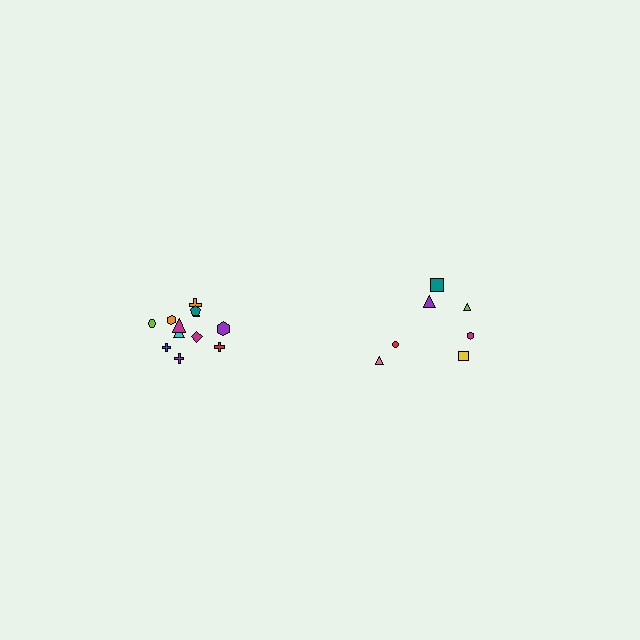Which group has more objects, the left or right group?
The left group.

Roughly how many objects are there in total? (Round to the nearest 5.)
Roughly 20 objects in total.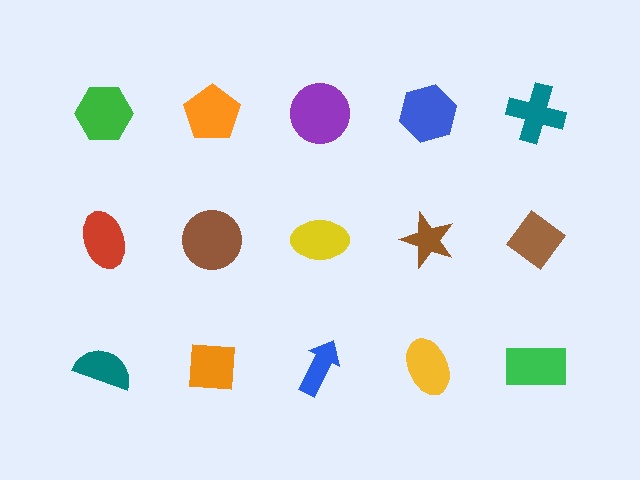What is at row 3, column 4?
A yellow ellipse.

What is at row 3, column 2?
An orange square.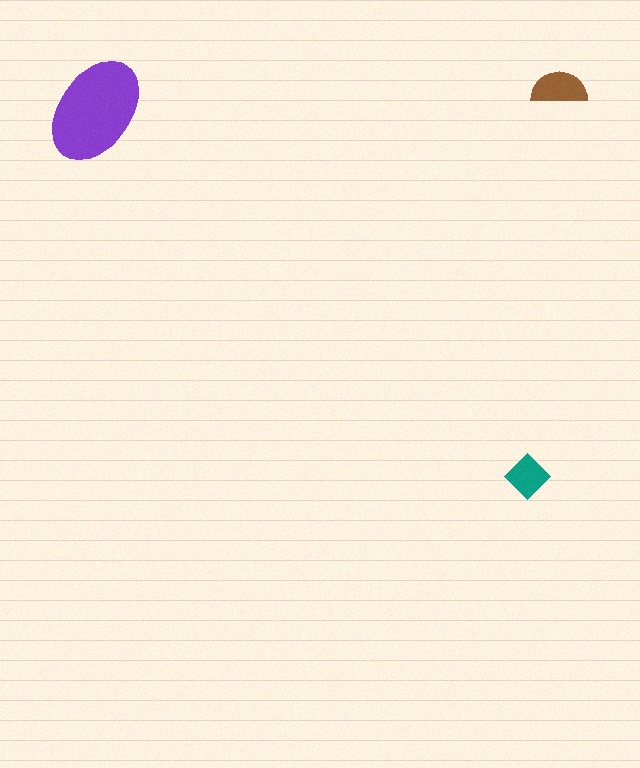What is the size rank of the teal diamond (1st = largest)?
3rd.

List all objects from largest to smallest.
The purple ellipse, the brown semicircle, the teal diamond.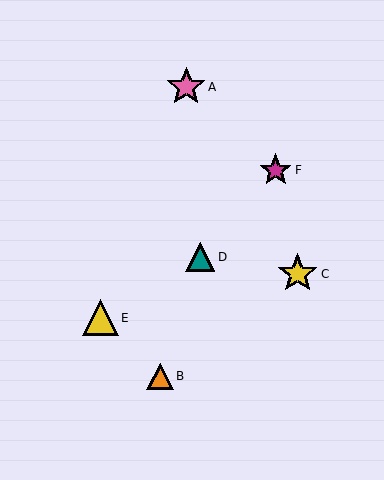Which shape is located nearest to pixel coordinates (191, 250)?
The teal triangle (labeled D) at (200, 257) is nearest to that location.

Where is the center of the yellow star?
The center of the yellow star is at (298, 274).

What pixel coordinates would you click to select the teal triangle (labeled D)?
Click at (200, 257) to select the teal triangle D.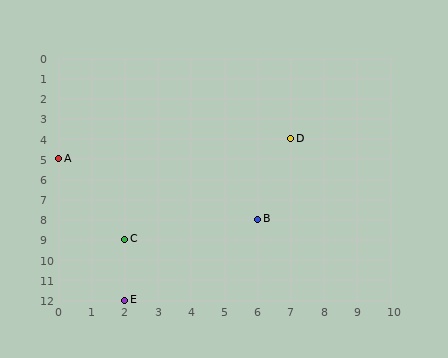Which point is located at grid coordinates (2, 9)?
Point C is at (2, 9).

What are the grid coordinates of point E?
Point E is at grid coordinates (2, 12).